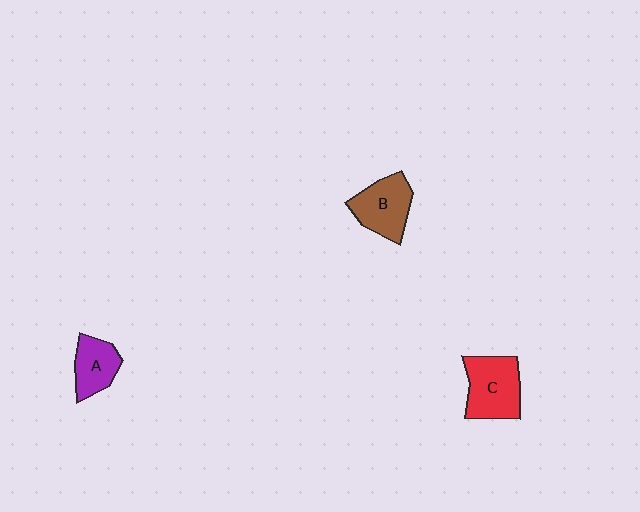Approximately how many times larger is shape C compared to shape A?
Approximately 1.5 times.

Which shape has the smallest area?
Shape A (purple).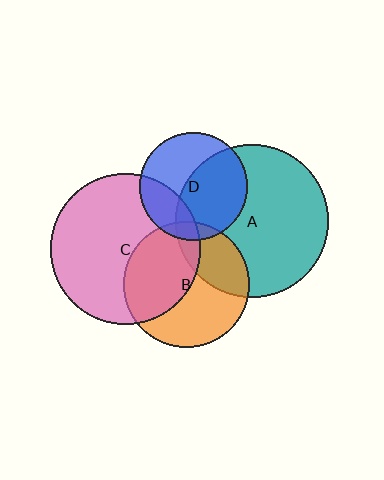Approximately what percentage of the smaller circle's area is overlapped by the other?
Approximately 50%.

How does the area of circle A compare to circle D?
Approximately 2.0 times.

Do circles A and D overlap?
Yes.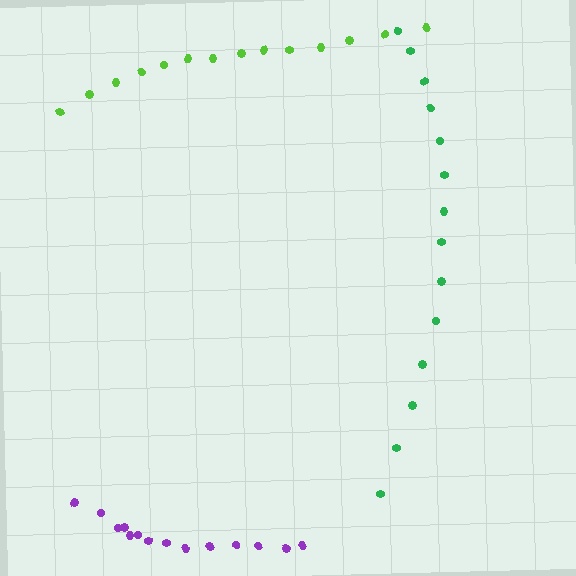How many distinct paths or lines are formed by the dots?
There are 3 distinct paths.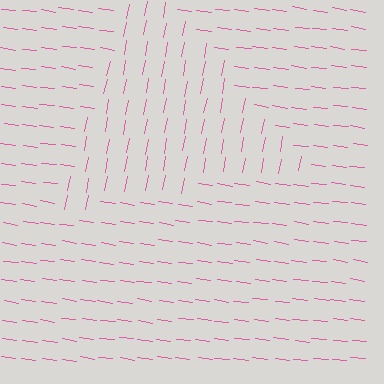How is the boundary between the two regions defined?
The boundary is defined purely by a change in line orientation (approximately 87 degrees difference). All lines are the same color and thickness.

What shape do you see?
I see a triangle.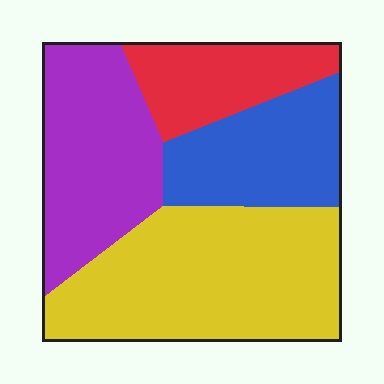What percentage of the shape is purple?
Purple covers around 25% of the shape.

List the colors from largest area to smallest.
From largest to smallest: yellow, purple, blue, red.